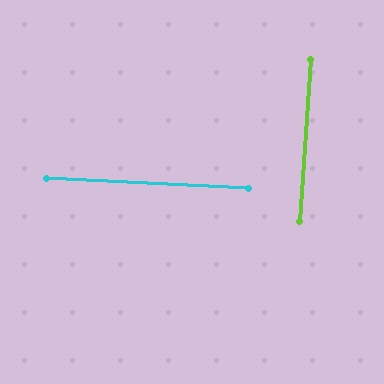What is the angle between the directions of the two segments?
Approximately 89 degrees.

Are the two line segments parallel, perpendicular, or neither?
Perpendicular — they meet at approximately 89°.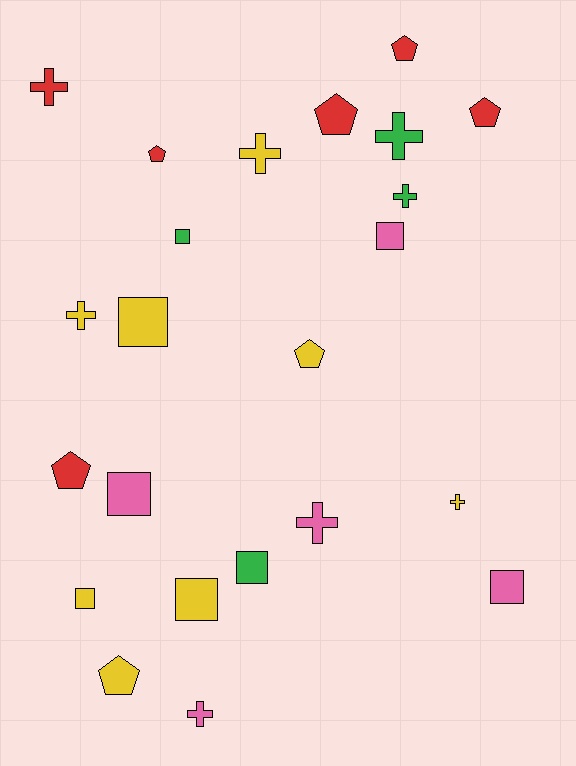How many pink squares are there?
There are 3 pink squares.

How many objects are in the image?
There are 23 objects.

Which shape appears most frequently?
Square, with 8 objects.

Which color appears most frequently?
Yellow, with 8 objects.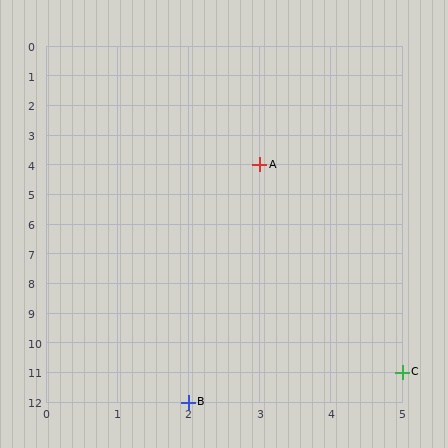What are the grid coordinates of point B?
Point B is at grid coordinates (2, 12).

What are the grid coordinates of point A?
Point A is at grid coordinates (3, 4).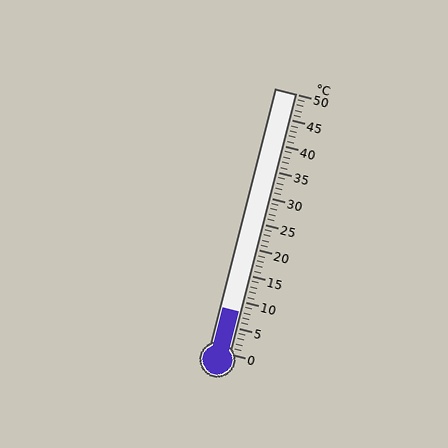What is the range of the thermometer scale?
The thermometer scale ranges from 0°C to 50°C.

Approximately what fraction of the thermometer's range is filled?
The thermometer is filled to approximately 15% of its range.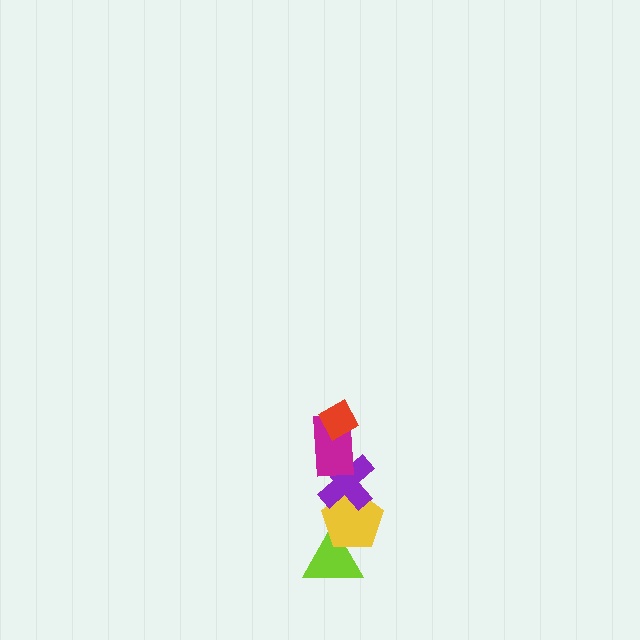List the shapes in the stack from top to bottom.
From top to bottom: the red diamond, the magenta rectangle, the purple cross, the yellow pentagon, the lime triangle.